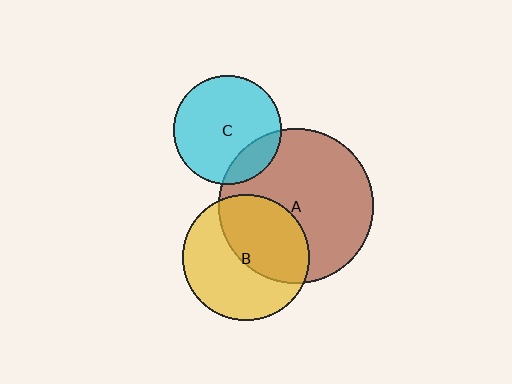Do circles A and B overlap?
Yes.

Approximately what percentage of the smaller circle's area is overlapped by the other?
Approximately 45%.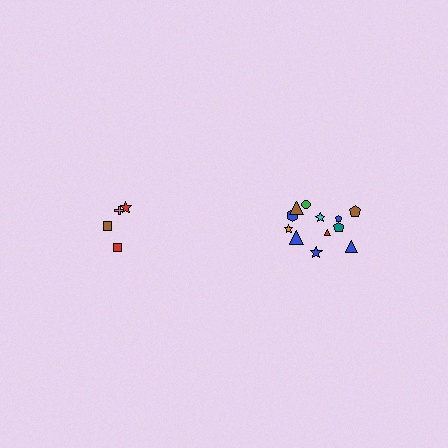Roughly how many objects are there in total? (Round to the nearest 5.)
Roughly 15 objects in total.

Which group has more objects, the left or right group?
The right group.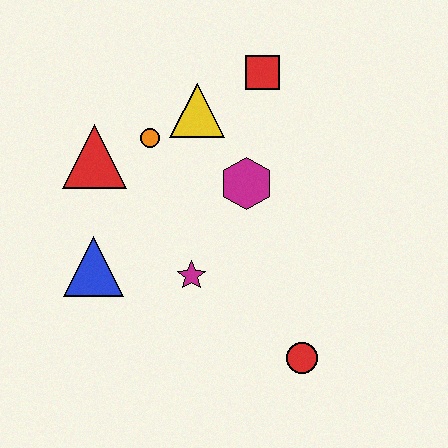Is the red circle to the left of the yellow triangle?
No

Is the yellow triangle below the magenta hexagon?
No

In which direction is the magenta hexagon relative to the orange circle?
The magenta hexagon is to the right of the orange circle.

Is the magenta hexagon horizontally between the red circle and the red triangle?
Yes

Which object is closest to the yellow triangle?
The orange circle is closest to the yellow triangle.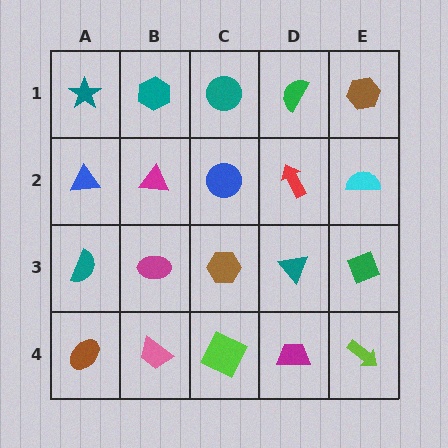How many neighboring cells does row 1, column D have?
3.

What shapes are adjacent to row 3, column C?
A blue circle (row 2, column C), a lime square (row 4, column C), a magenta ellipse (row 3, column B), a teal triangle (row 3, column D).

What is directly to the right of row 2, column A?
A magenta triangle.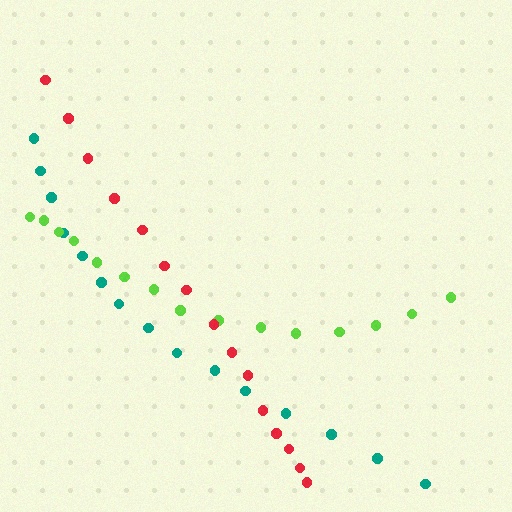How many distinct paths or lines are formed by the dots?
There are 3 distinct paths.